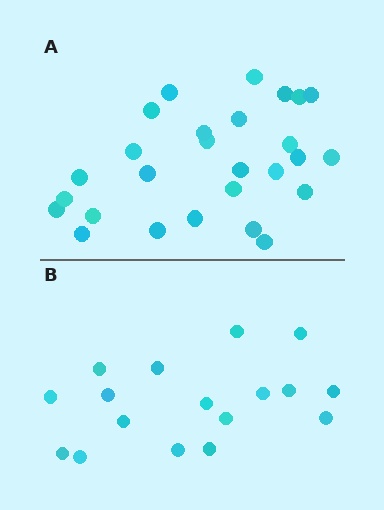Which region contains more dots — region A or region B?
Region A (the top region) has more dots.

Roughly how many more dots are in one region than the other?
Region A has roughly 10 or so more dots than region B.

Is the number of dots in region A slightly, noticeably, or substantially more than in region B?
Region A has substantially more. The ratio is roughly 1.6 to 1.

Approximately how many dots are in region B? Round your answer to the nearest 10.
About 20 dots. (The exact count is 17, which rounds to 20.)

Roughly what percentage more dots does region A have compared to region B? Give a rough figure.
About 60% more.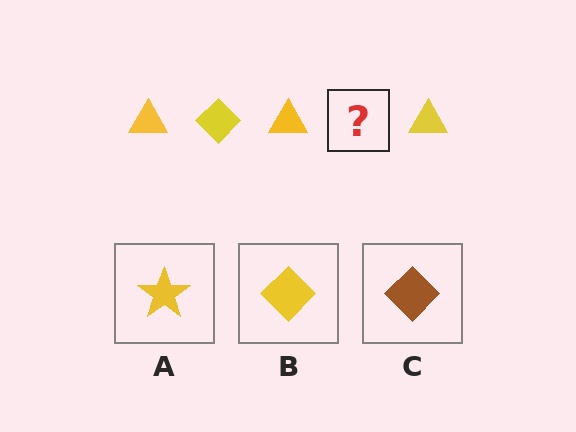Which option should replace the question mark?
Option B.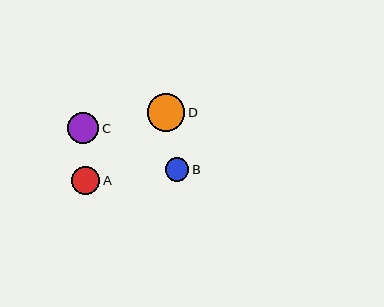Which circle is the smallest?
Circle B is the smallest with a size of approximately 24 pixels.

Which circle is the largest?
Circle D is the largest with a size of approximately 37 pixels.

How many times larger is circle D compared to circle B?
Circle D is approximately 1.6 times the size of circle B.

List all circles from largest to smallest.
From largest to smallest: D, C, A, B.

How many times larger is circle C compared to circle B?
Circle C is approximately 1.3 times the size of circle B.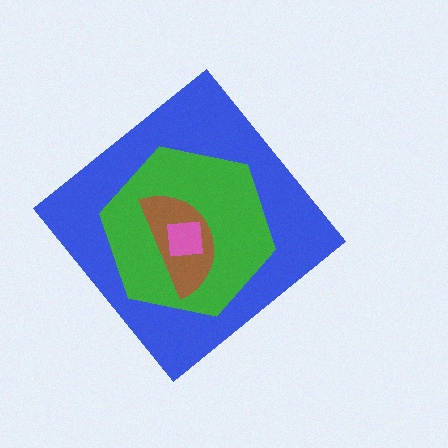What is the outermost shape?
The blue diamond.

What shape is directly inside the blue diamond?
The green hexagon.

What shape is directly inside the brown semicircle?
The pink square.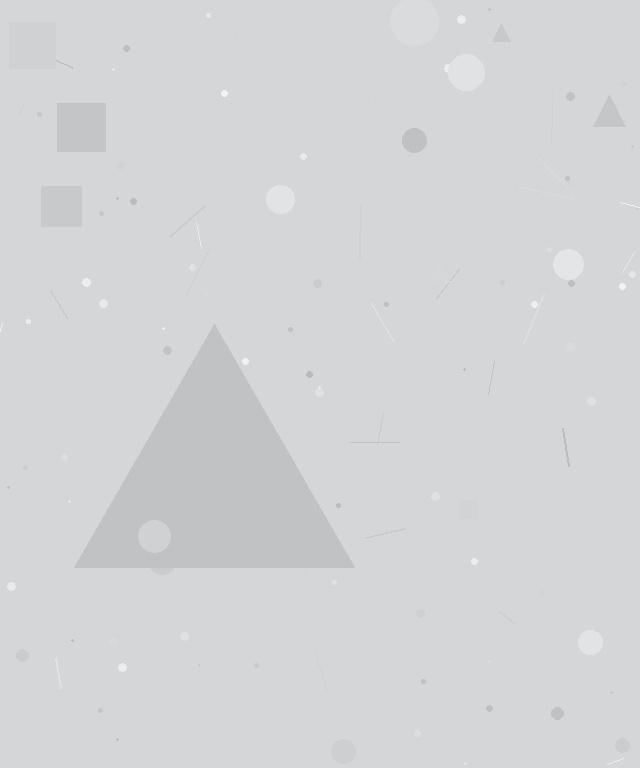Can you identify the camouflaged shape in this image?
The camouflaged shape is a triangle.